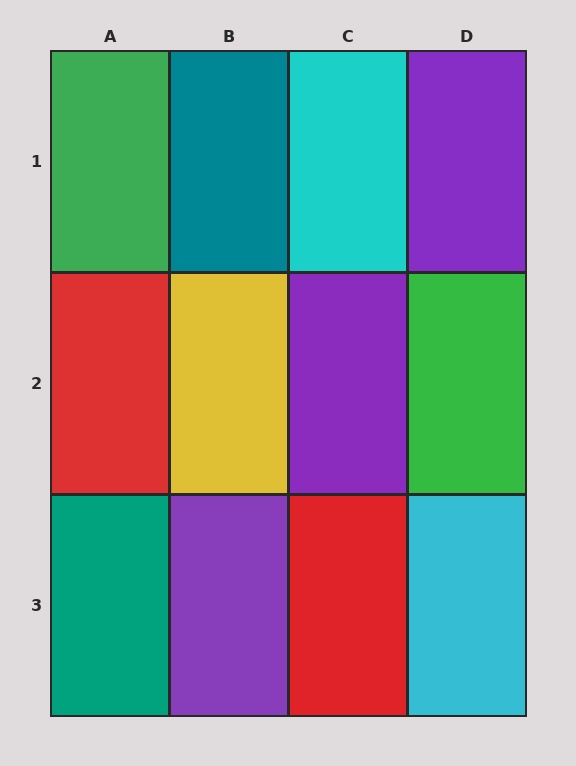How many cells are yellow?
1 cell is yellow.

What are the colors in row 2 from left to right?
Red, yellow, purple, green.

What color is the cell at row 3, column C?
Red.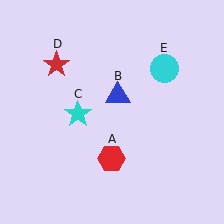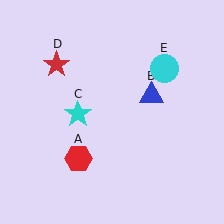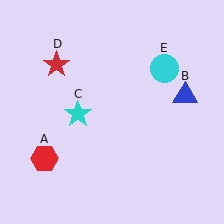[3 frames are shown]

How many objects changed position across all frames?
2 objects changed position: red hexagon (object A), blue triangle (object B).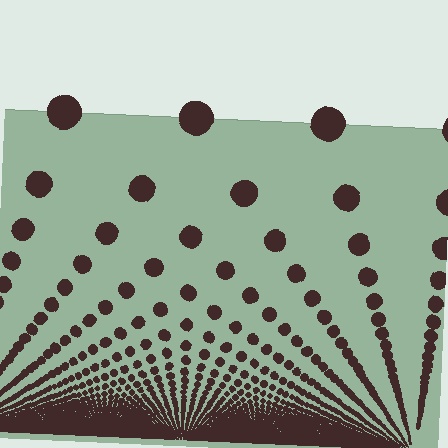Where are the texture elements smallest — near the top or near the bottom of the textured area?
Near the bottom.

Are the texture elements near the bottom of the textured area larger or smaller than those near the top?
Smaller. The gradient is inverted — elements near the bottom are smaller and denser.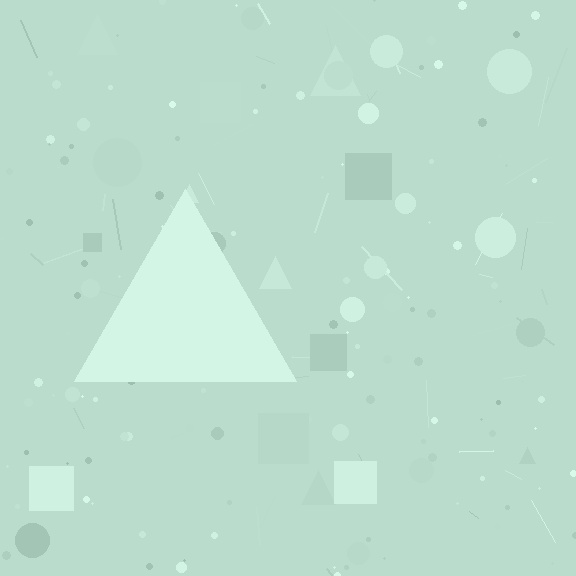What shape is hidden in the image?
A triangle is hidden in the image.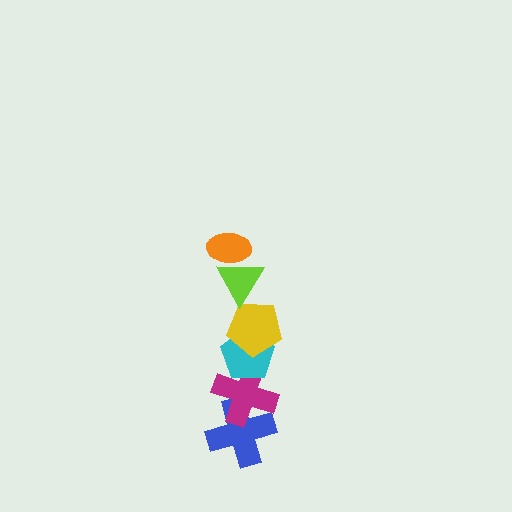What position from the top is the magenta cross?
The magenta cross is 5th from the top.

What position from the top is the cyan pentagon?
The cyan pentagon is 4th from the top.